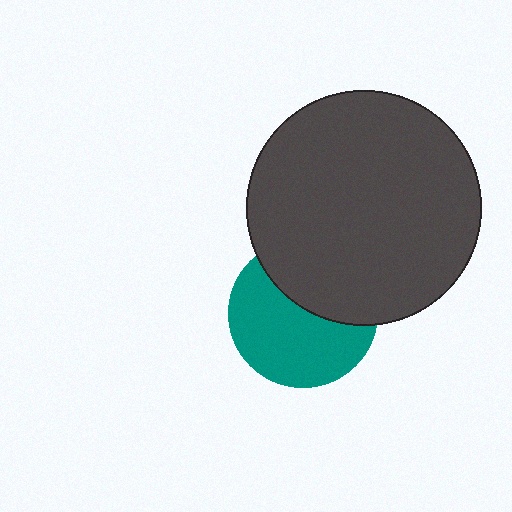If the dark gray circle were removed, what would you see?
You would see the complete teal circle.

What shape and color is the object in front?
The object in front is a dark gray circle.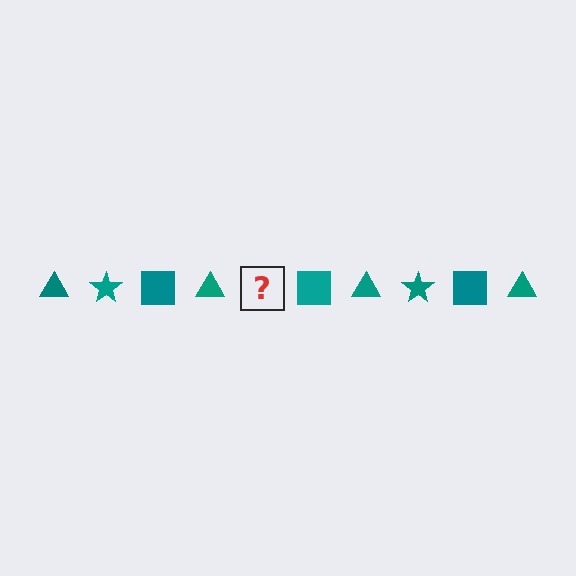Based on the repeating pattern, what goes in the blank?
The blank should be a teal star.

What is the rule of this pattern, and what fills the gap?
The rule is that the pattern cycles through triangle, star, square shapes in teal. The gap should be filled with a teal star.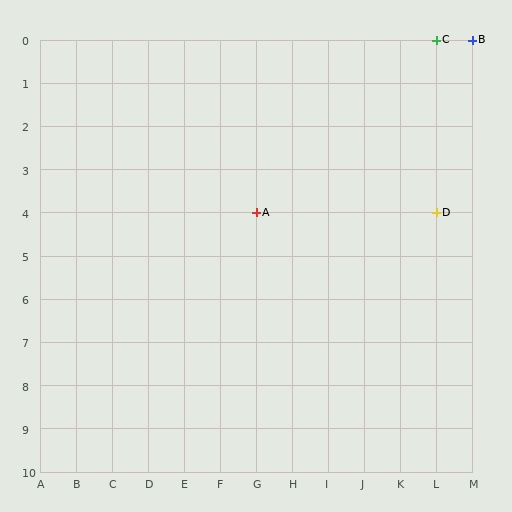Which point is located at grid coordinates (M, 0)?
Point B is at (M, 0).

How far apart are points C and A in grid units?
Points C and A are 5 columns and 4 rows apart (about 6.4 grid units diagonally).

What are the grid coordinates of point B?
Point B is at grid coordinates (M, 0).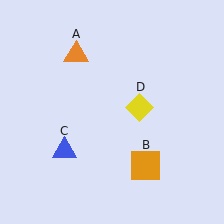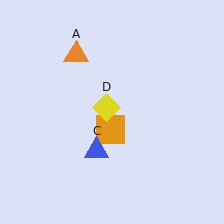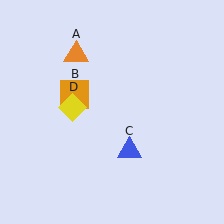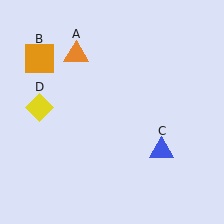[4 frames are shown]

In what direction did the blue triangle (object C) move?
The blue triangle (object C) moved right.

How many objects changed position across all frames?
3 objects changed position: orange square (object B), blue triangle (object C), yellow diamond (object D).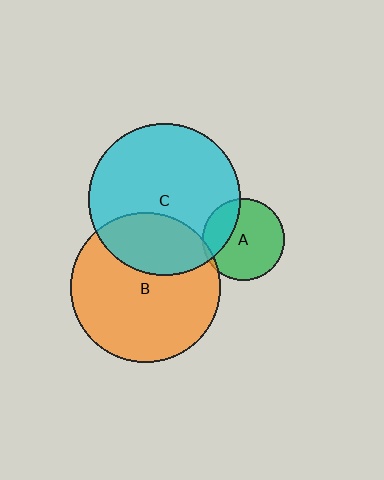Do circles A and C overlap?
Yes.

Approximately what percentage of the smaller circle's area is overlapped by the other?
Approximately 25%.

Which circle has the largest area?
Circle C (cyan).